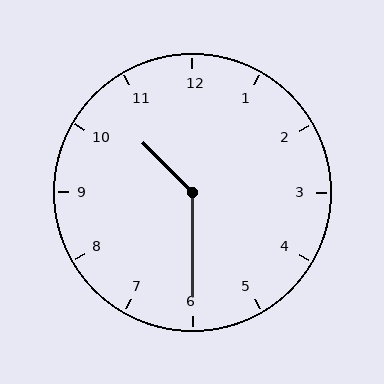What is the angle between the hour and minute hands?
Approximately 135 degrees.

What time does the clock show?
10:30.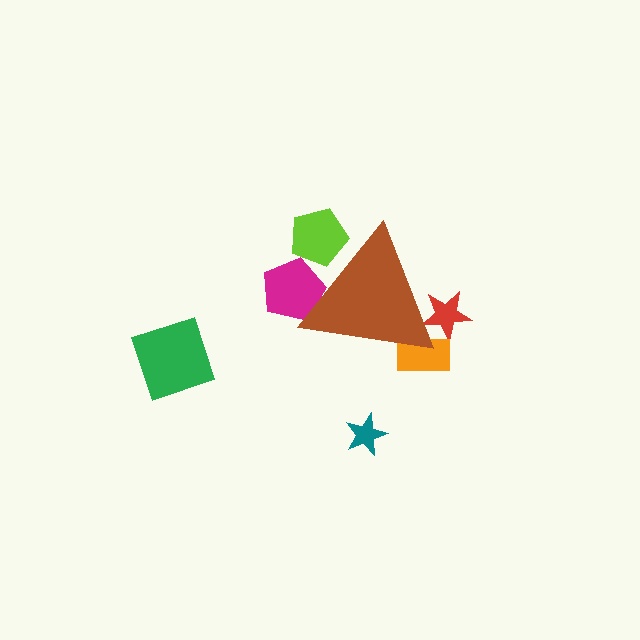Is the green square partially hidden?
No, the green square is fully visible.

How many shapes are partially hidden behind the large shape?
4 shapes are partially hidden.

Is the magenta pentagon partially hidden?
Yes, the magenta pentagon is partially hidden behind the brown triangle.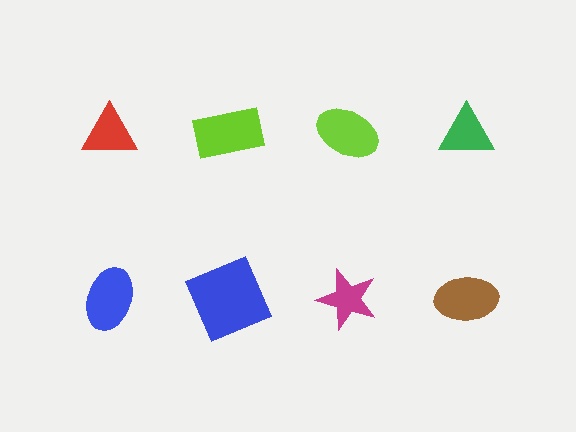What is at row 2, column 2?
A blue square.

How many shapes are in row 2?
4 shapes.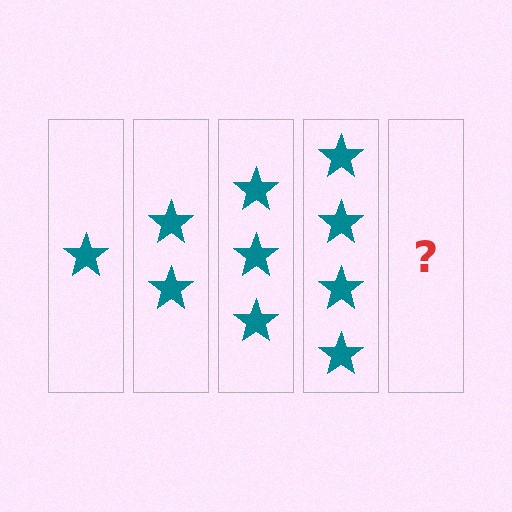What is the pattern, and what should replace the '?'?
The pattern is that each step adds one more star. The '?' should be 5 stars.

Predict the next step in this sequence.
The next step is 5 stars.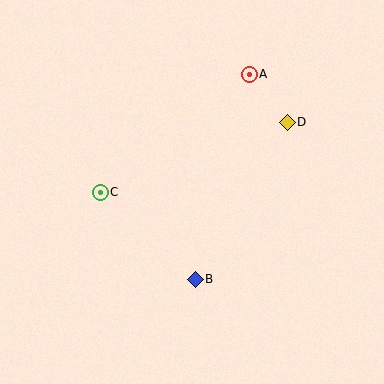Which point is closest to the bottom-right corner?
Point B is closest to the bottom-right corner.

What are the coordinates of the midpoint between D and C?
The midpoint between D and C is at (194, 157).